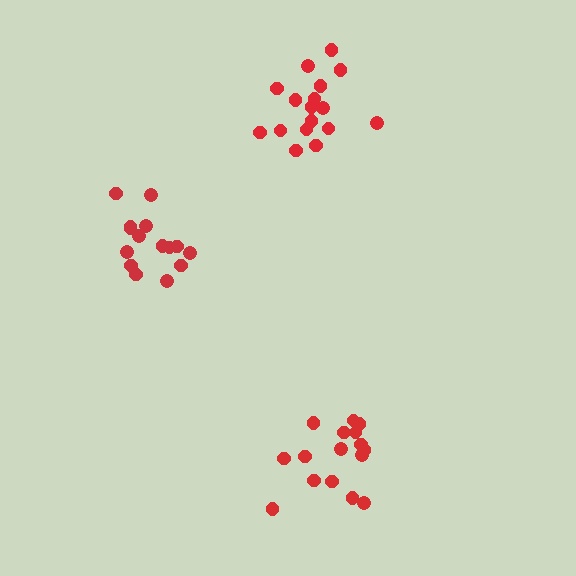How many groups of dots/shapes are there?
There are 3 groups.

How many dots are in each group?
Group 1: 17 dots, Group 2: 15 dots, Group 3: 16 dots (48 total).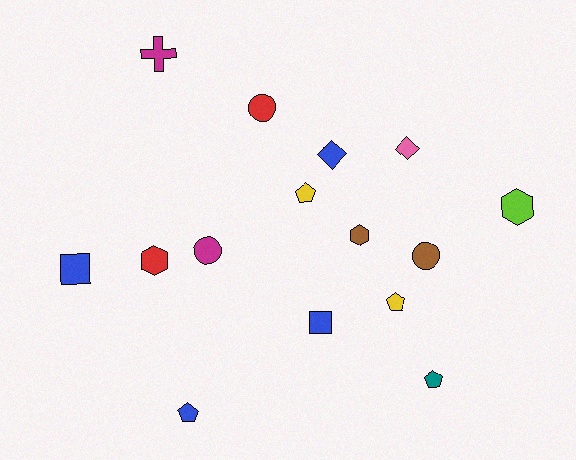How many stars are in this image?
There are no stars.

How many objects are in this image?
There are 15 objects.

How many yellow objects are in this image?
There are 2 yellow objects.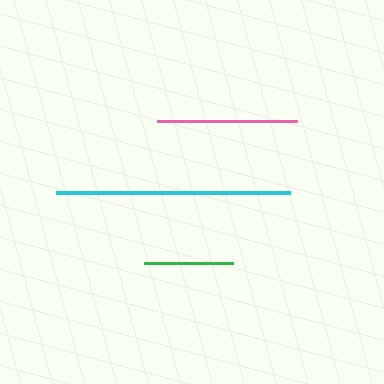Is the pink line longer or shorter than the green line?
The pink line is longer than the green line.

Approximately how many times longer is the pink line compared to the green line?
The pink line is approximately 1.6 times the length of the green line.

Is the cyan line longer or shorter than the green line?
The cyan line is longer than the green line.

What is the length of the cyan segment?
The cyan segment is approximately 234 pixels long.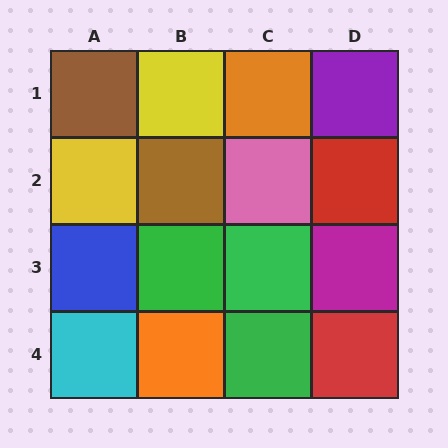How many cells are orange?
2 cells are orange.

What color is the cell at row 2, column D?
Red.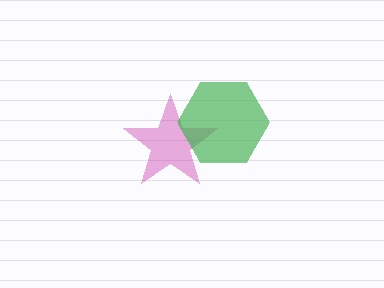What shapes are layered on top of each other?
The layered shapes are: a magenta star, a green hexagon.